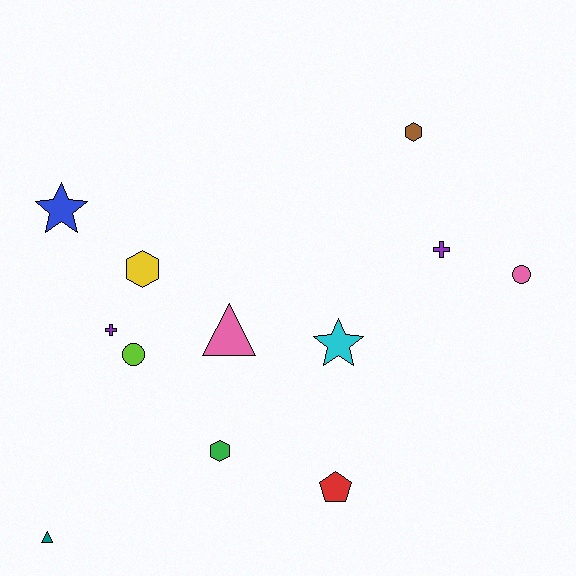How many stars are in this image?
There are 2 stars.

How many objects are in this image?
There are 12 objects.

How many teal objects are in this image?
There is 1 teal object.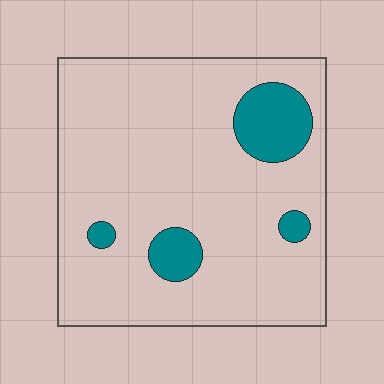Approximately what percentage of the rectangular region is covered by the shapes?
Approximately 10%.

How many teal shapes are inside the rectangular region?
4.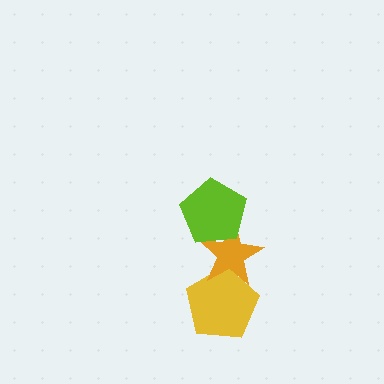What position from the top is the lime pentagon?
The lime pentagon is 1st from the top.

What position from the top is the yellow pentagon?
The yellow pentagon is 3rd from the top.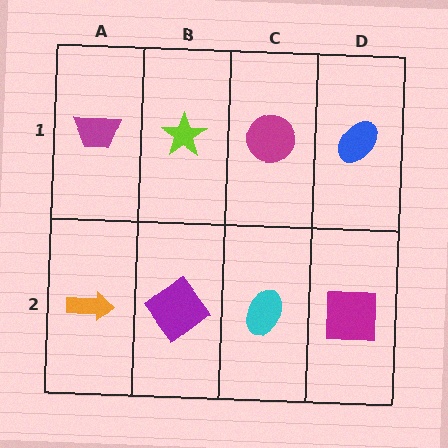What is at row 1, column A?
A magenta trapezoid.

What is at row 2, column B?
A purple diamond.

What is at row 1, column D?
A blue ellipse.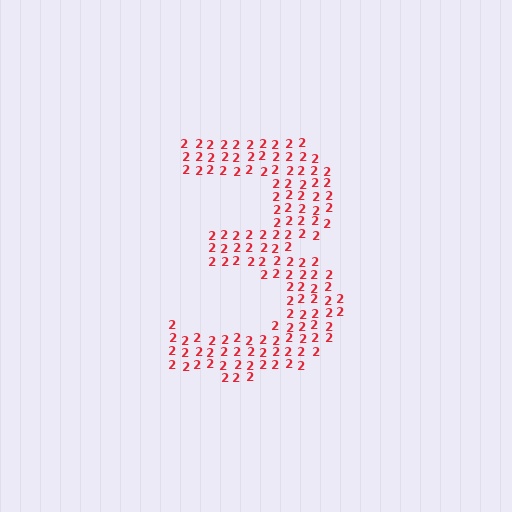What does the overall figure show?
The overall figure shows the digit 3.